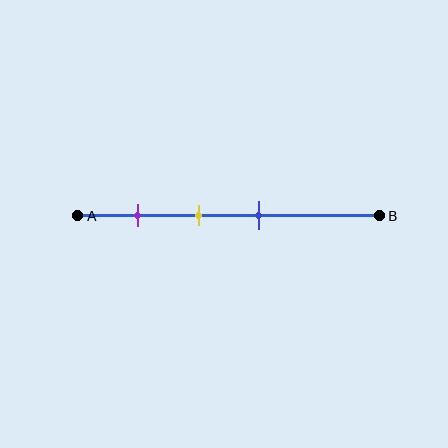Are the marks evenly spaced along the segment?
Yes, the marks are approximately evenly spaced.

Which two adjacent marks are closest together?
The yellow and blue marks are the closest adjacent pair.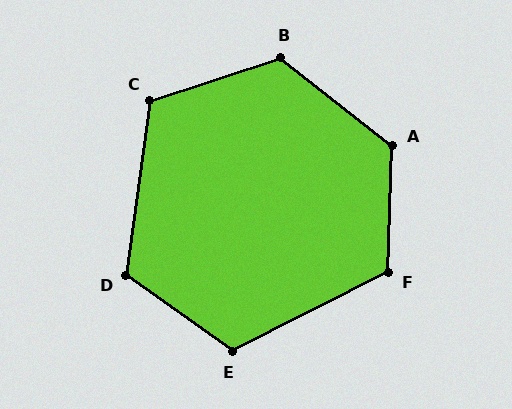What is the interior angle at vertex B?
Approximately 124 degrees (obtuse).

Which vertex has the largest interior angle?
A, at approximately 126 degrees.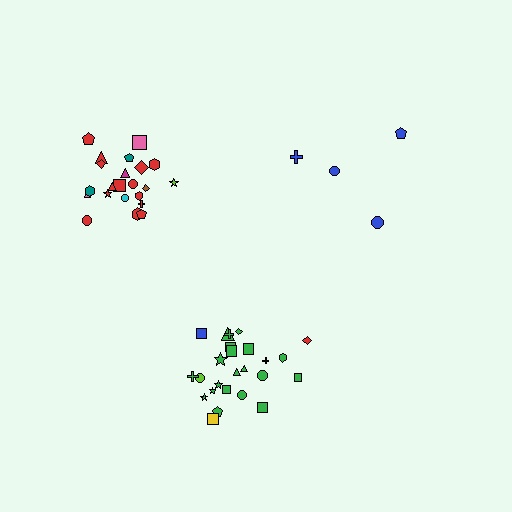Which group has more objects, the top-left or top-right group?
The top-left group.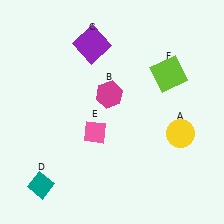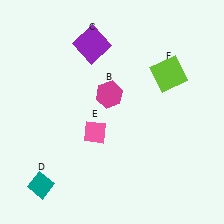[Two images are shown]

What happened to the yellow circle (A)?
The yellow circle (A) was removed in Image 2. It was in the bottom-right area of Image 1.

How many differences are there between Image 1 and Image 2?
There is 1 difference between the two images.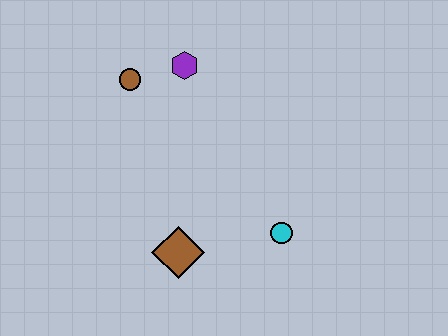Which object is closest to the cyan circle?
The brown diamond is closest to the cyan circle.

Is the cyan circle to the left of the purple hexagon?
No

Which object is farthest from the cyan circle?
The brown circle is farthest from the cyan circle.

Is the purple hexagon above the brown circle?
Yes